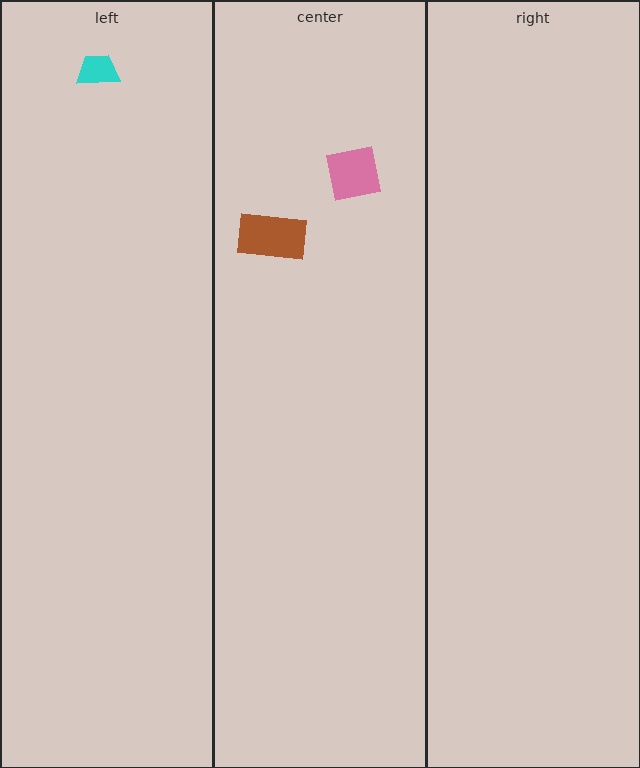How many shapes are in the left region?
1.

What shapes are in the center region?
The pink square, the brown rectangle.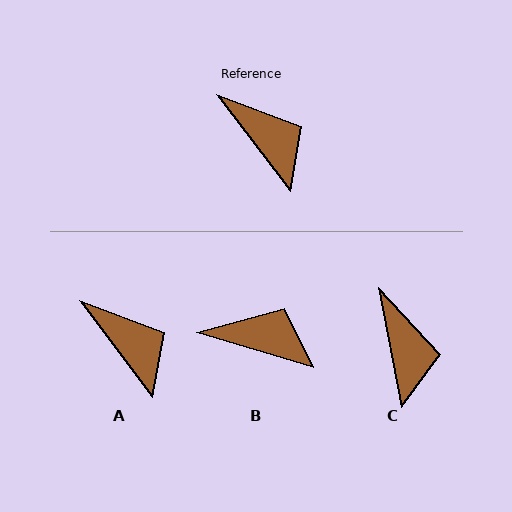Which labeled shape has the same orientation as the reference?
A.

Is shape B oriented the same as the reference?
No, it is off by about 36 degrees.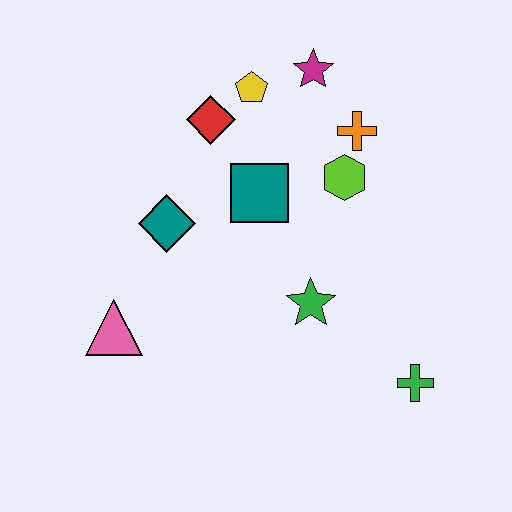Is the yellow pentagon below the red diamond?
No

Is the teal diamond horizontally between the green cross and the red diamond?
No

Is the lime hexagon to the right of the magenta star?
Yes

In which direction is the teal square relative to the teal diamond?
The teal square is to the right of the teal diamond.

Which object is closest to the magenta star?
The yellow pentagon is closest to the magenta star.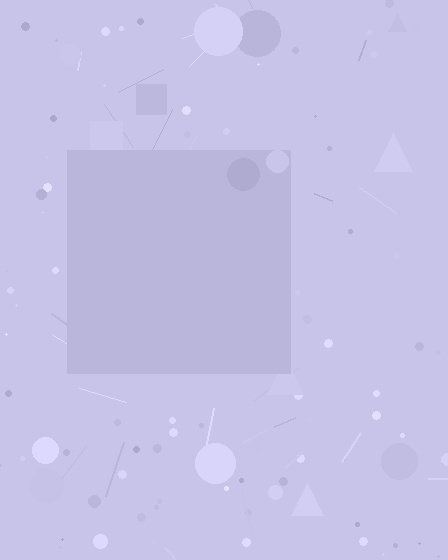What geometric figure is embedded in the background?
A square is embedded in the background.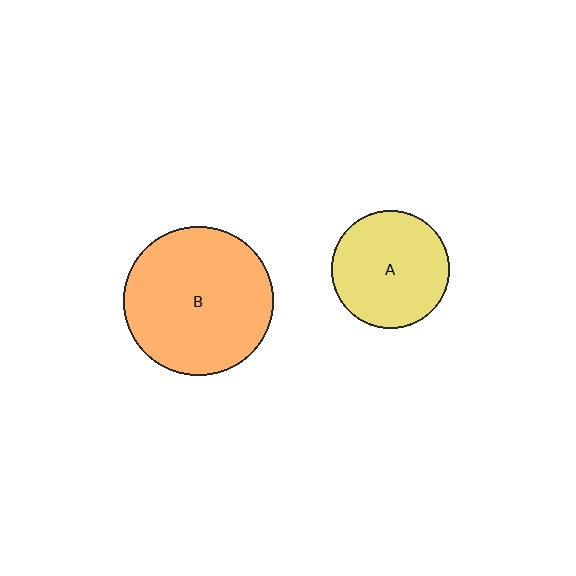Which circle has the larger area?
Circle B (orange).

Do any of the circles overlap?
No, none of the circles overlap.